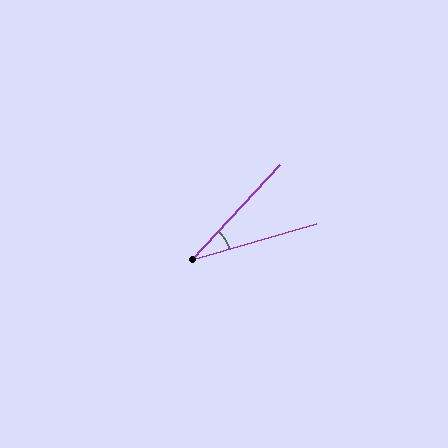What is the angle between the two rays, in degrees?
Approximately 31 degrees.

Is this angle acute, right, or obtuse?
It is acute.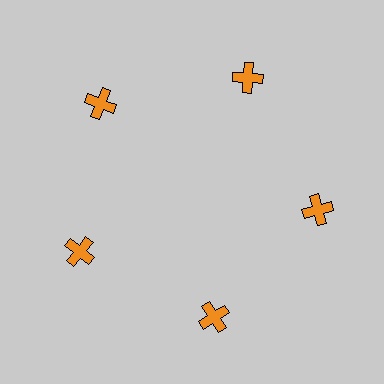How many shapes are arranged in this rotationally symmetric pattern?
There are 5 shapes, arranged in 5 groups of 1.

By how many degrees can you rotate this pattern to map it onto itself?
The pattern maps onto itself every 72 degrees of rotation.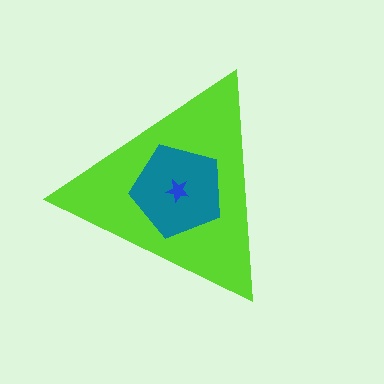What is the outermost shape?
The lime triangle.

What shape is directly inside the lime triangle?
The teal pentagon.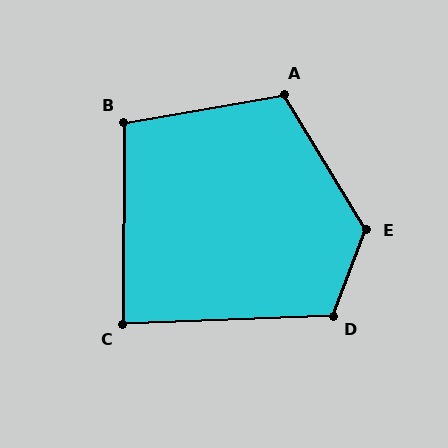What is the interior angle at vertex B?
Approximately 100 degrees (obtuse).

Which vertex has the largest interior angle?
E, at approximately 127 degrees.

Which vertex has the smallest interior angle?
C, at approximately 87 degrees.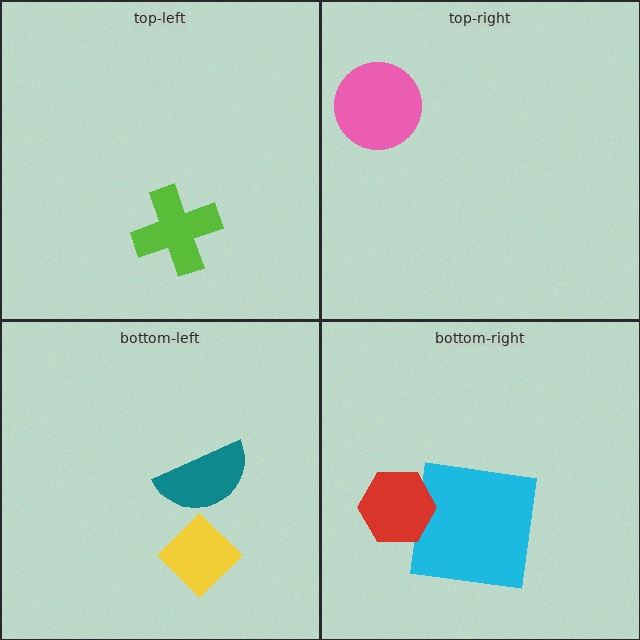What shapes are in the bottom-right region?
The cyan square, the red hexagon.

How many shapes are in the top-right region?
1.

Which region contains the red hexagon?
The bottom-right region.